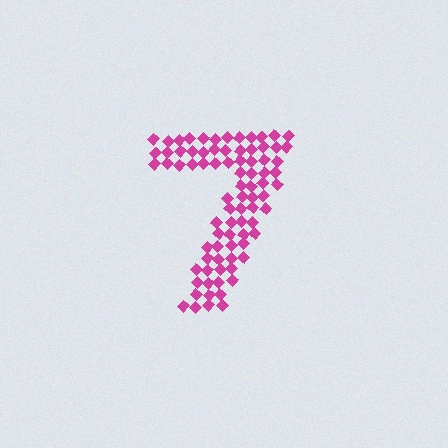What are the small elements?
The small elements are diamonds.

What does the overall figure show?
The overall figure shows the digit 7.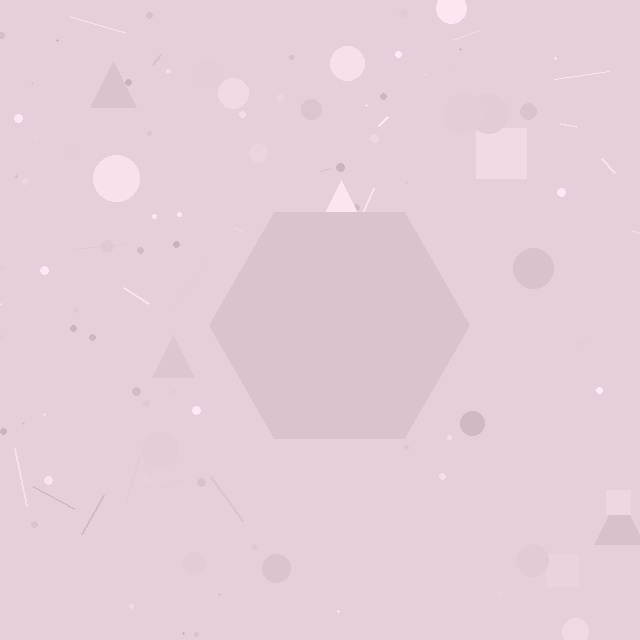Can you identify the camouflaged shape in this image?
The camouflaged shape is a hexagon.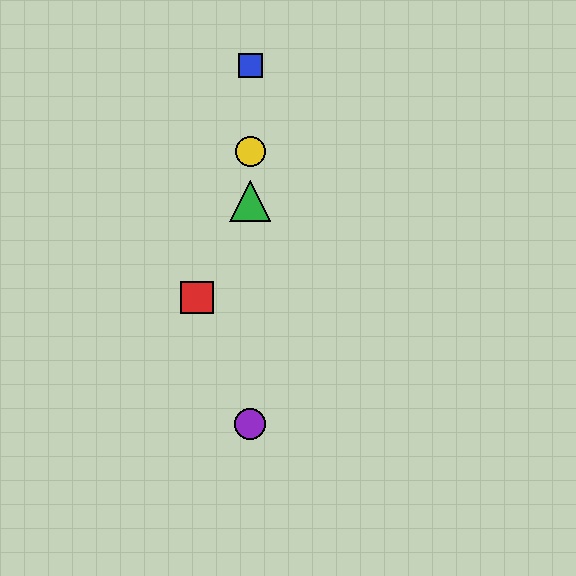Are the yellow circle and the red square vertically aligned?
No, the yellow circle is at x≈250 and the red square is at x≈197.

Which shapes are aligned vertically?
The blue square, the green triangle, the yellow circle, the purple circle are aligned vertically.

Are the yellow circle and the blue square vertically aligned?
Yes, both are at x≈250.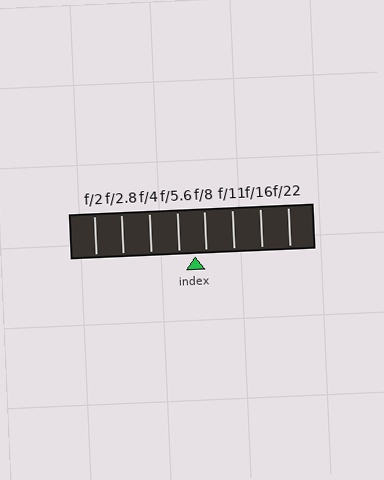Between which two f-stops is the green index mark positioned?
The index mark is between f/5.6 and f/8.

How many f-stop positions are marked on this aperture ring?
There are 8 f-stop positions marked.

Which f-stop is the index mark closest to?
The index mark is closest to f/8.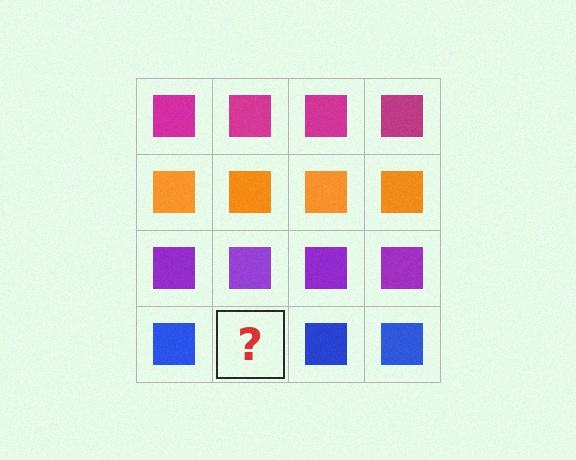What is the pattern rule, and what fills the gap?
The rule is that each row has a consistent color. The gap should be filled with a blue square.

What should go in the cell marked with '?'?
The missing cell should contain a blue square.